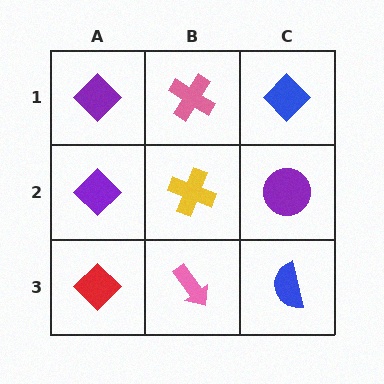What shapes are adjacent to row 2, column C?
A blue diamond (row 1, column C), a blue semicircle (row 3, column C), a yellow cross (row 2, column B).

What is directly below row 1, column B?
A yellow cross.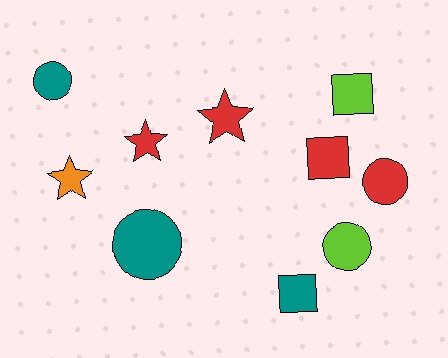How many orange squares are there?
There are no orange squares.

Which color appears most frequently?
Red, with 4 objects.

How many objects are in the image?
There are 10 objects.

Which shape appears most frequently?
Circle, with 4 objects.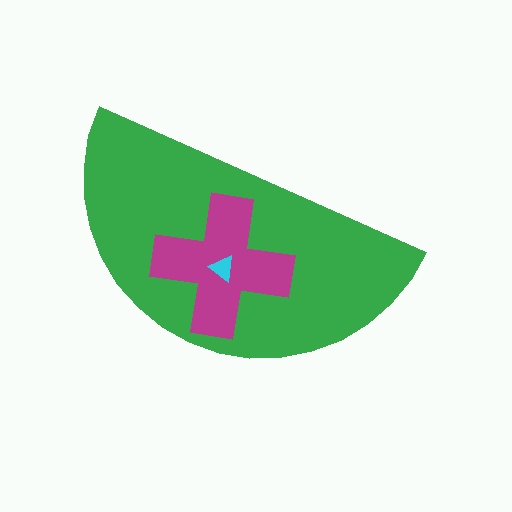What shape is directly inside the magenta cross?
The cyan triangle.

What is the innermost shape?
The cyan triangle.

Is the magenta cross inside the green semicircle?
Yes.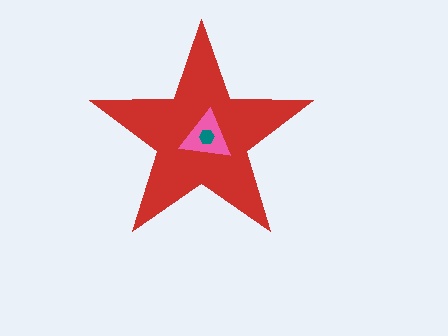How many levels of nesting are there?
3.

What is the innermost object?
The teal hexagon.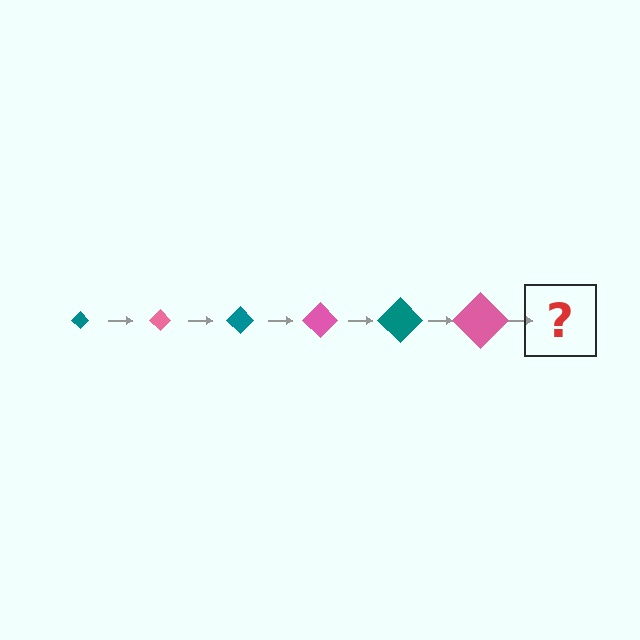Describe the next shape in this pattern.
It should be a teal diamond, larger than the previous one.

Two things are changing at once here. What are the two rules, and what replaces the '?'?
The two rules are that the diamond grows larger each step and the color cycles through teal and pink. The '?' should be a teal diamond, larger than the previous one.